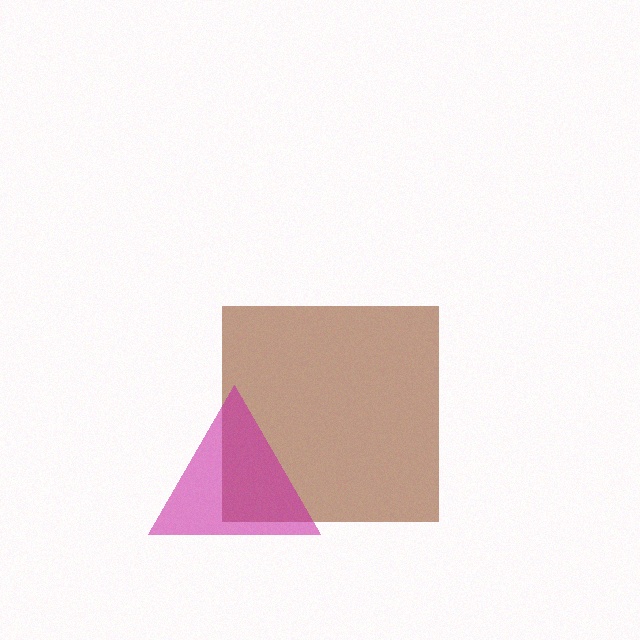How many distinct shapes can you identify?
There are 2 distinct shapes: a brown square, a magenta triangle.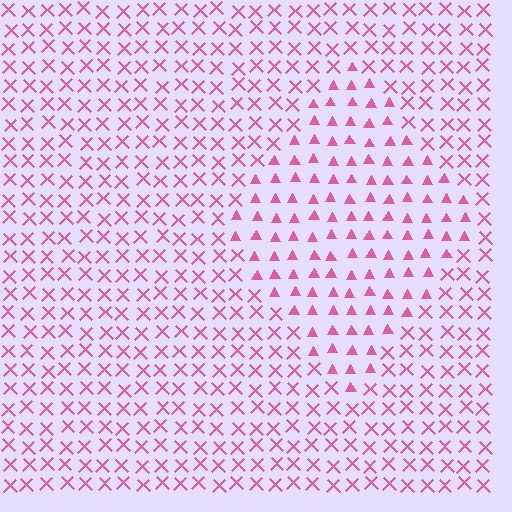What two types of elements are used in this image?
The image uses triangles inside the diamond region and X marks outside it.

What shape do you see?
I see a diamond.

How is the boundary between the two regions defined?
The boundary is defined by a change in element shape: triangles inside vs. X marks outside. All elements share the same color and spacing.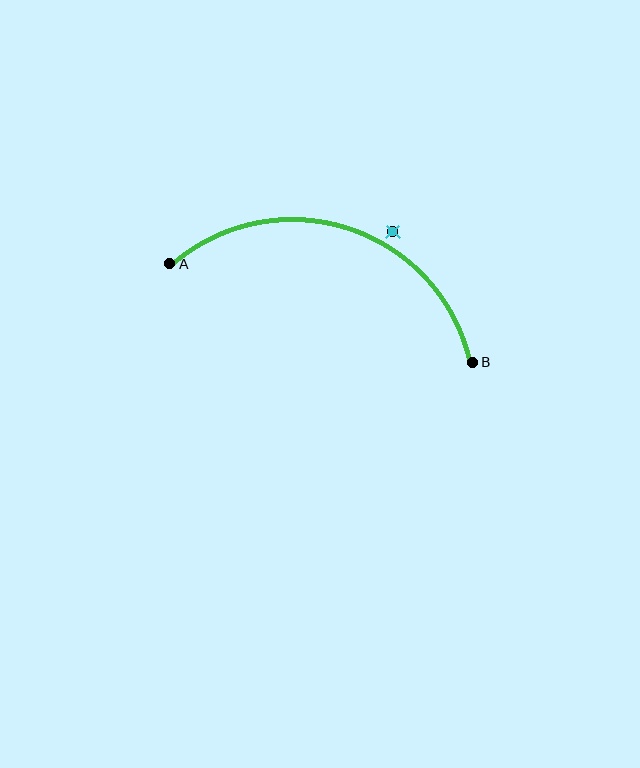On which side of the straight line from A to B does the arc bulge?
The arc bulges above the straight line connecting A and B.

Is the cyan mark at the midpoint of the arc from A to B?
No — the cyan mark does not lie on the arc at all. It sits slightly outside the curve.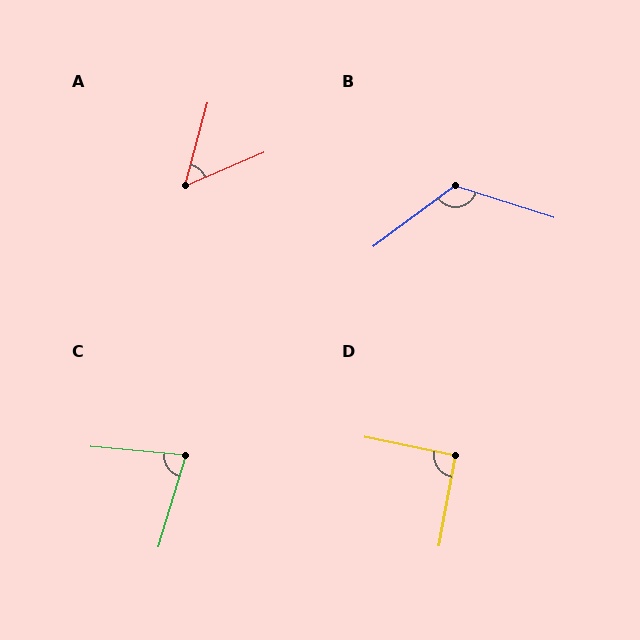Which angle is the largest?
B, at approximately 126 degrees.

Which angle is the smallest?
A, at approximately 51 degrees.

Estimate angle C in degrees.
Approximately 79 degrees.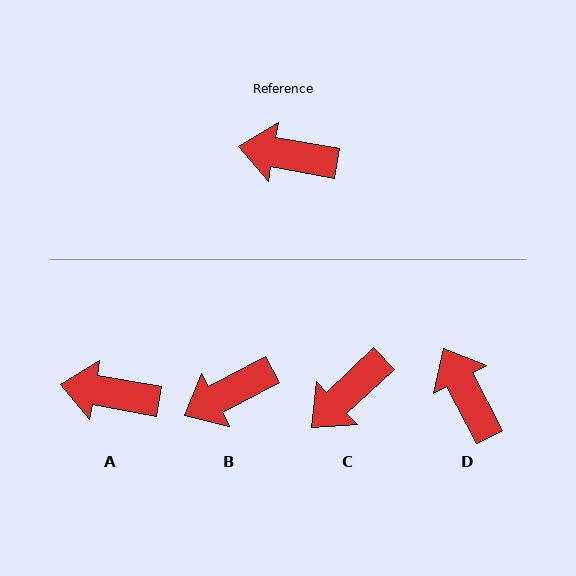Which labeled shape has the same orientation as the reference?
A.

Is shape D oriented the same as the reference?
No, it is off by about 53 degrees.